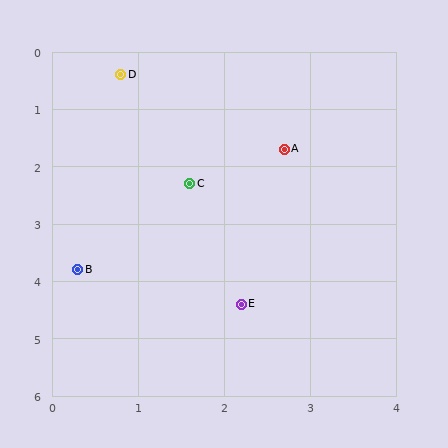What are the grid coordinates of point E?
Point E is at approximately (2.2, 4.4).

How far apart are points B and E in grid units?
Points B and E are about 2.0 grid units apart.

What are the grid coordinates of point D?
Point D is at approximately (0.8, 0.4).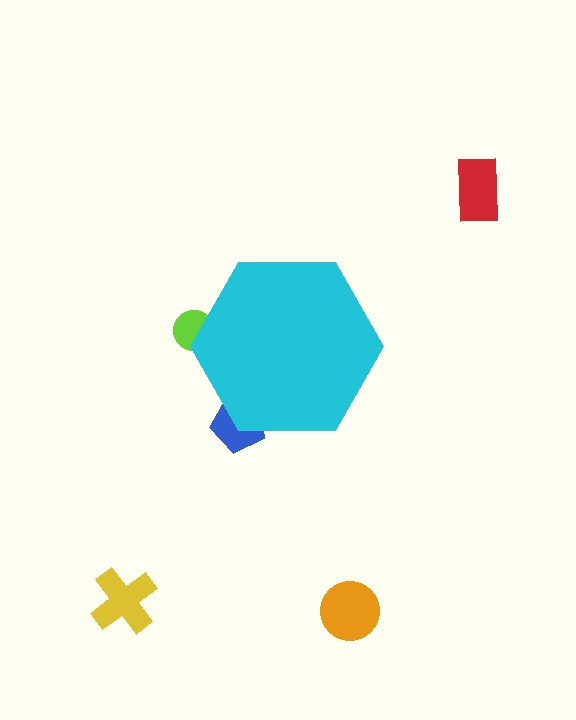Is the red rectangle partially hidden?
No, the red rectangle is fully visible.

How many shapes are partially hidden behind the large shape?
2 shapes are partially hidden.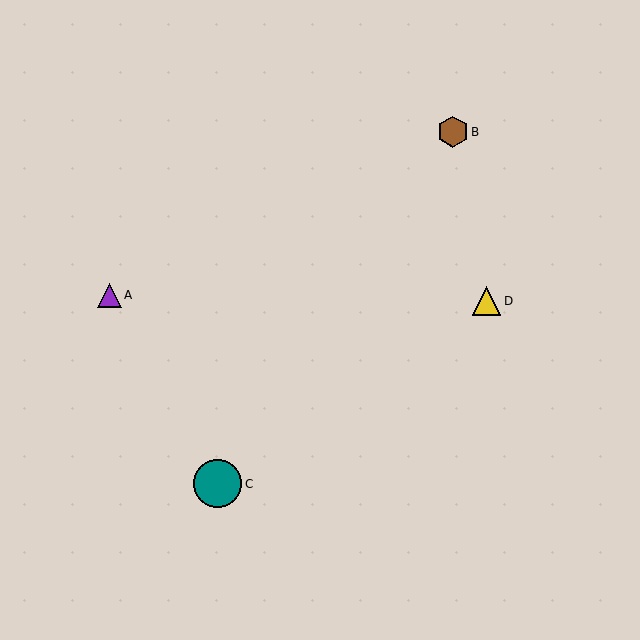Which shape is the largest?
The teal circle (labeled C) is the largest.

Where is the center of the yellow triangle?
The center of the yellow triangle is at (487, 301).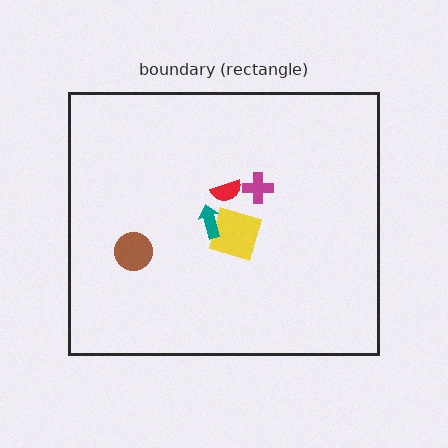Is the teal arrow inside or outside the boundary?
Inside.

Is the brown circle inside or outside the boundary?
Inside.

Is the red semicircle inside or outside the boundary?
Inside.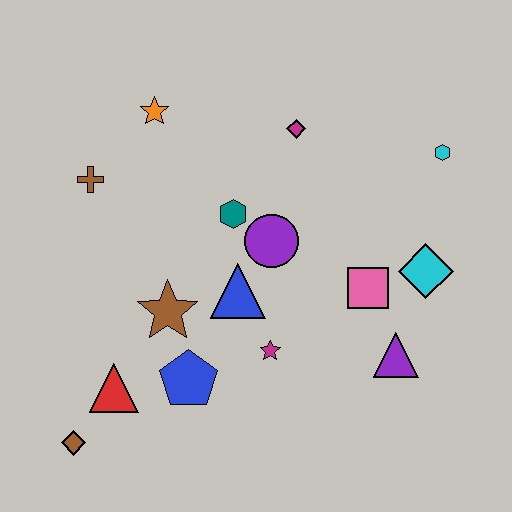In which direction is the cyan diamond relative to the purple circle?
The cyan diamond is to the right of the purple circle.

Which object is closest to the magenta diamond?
The teal hexagon is closest to the magenta diamond.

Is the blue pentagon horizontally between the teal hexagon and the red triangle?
Yes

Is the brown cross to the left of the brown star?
Yes